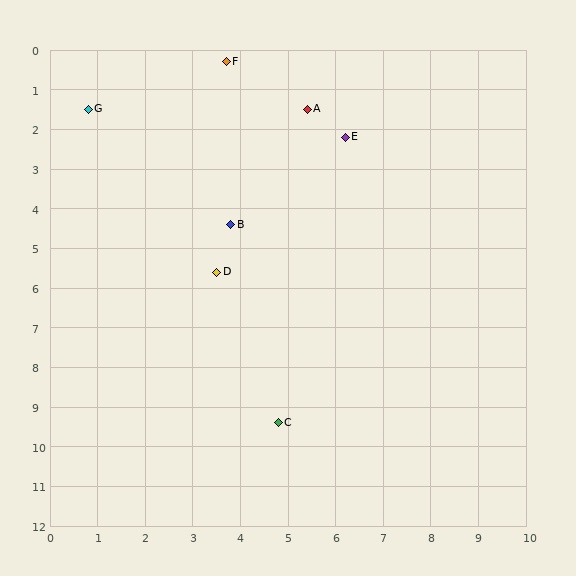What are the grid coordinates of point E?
Point E is at approximately (6.2, 2.2).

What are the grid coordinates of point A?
Point A is at approximately (5.4, 1.5).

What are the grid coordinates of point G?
Point G is at approximately (0.8, 1.5).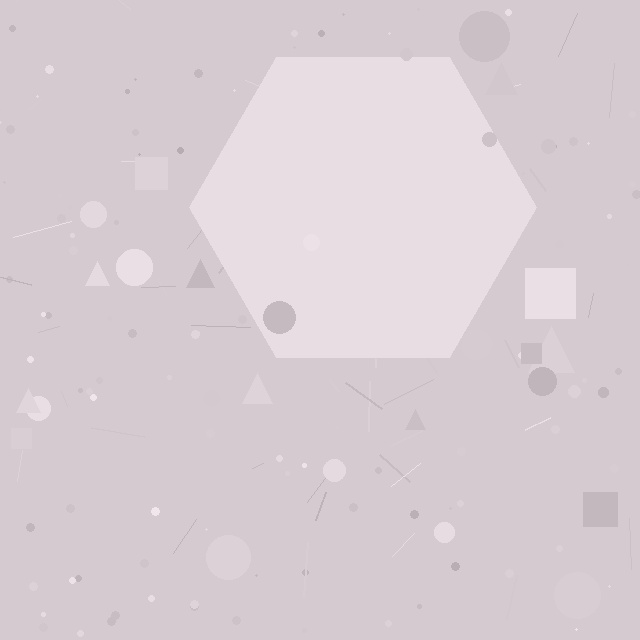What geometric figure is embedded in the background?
A hexagon is embedded in the background.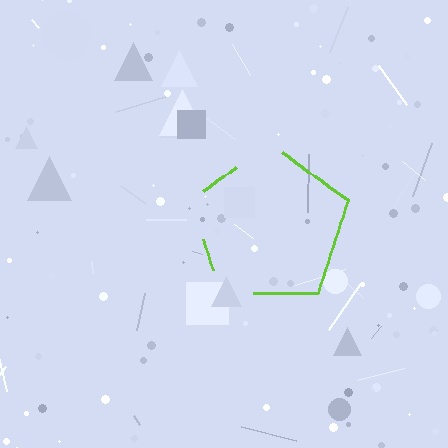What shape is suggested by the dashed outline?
The dashed outline suggests a pentagon.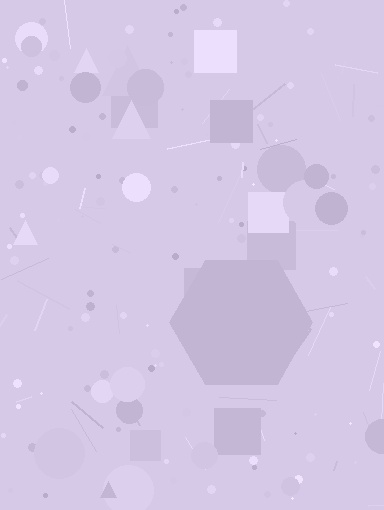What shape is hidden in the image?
A hexagon is hidden in the image.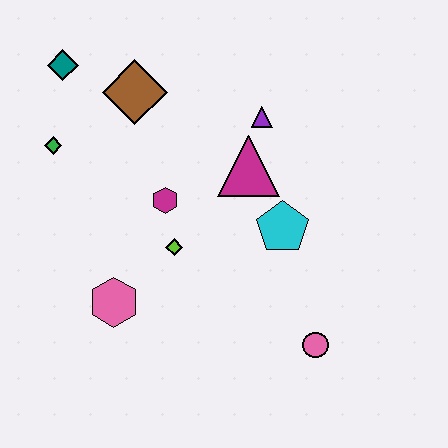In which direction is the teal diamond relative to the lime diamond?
The teal diamond is above the lime diamond.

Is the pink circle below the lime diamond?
Yes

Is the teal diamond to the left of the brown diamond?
Yes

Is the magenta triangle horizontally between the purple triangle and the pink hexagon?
Yes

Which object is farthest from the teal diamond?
The pink circle is farthest from the teal diamond.